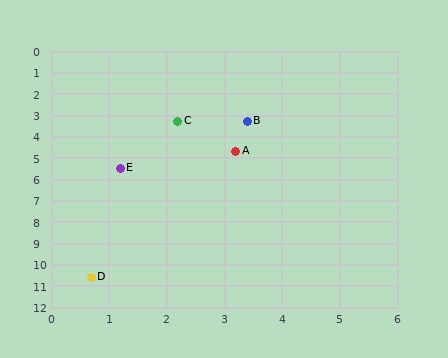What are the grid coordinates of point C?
Point C is at approximately (2.2, 3.3).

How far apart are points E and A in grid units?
Points E and A are about 2.2 grid units apart.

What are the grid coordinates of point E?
Point E is at approximately (1.2, 5.5).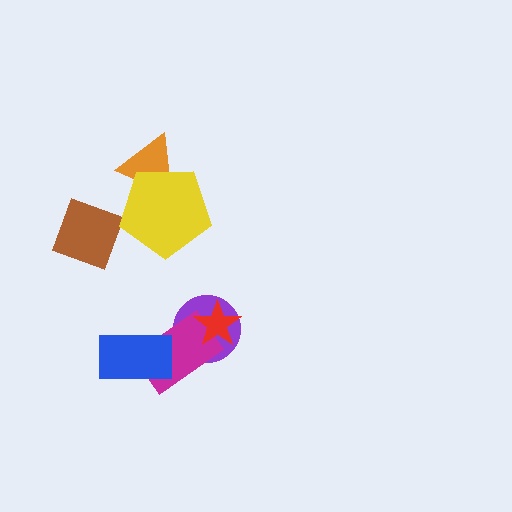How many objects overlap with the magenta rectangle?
3 objects overlap with the magenta rectangle.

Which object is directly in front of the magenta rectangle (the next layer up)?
The red star is directly in front of the magenta rectangle.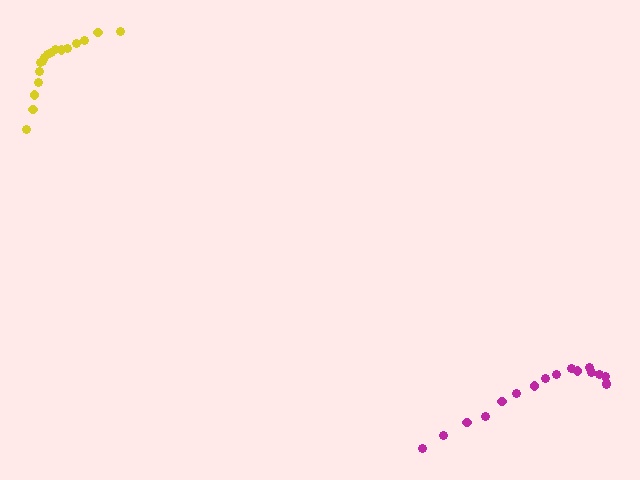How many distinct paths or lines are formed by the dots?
There are 2 distinct paths.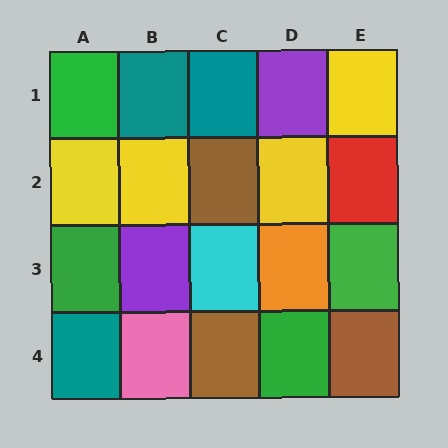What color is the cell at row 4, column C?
Brown.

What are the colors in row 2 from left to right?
Yellow, yellow, brown, yellow, red.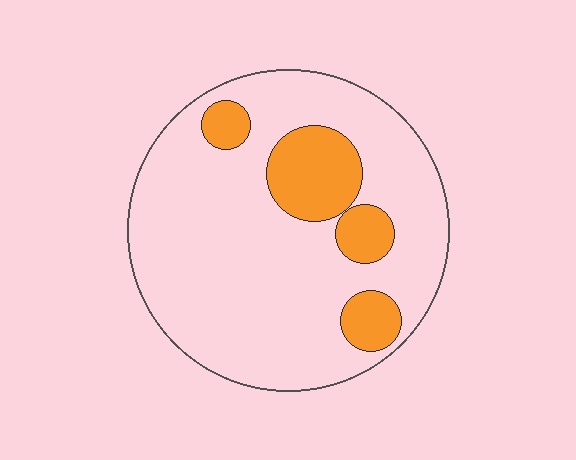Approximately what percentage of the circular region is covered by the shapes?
Approximately 20%.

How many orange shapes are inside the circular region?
4.